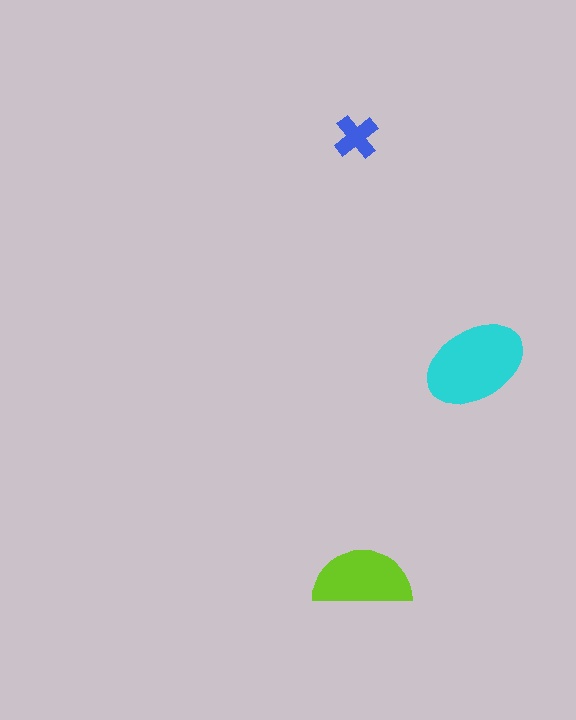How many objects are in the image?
There are 3 objects in the image.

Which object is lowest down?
The lime semicircle is bottommost.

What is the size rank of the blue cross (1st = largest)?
3rd.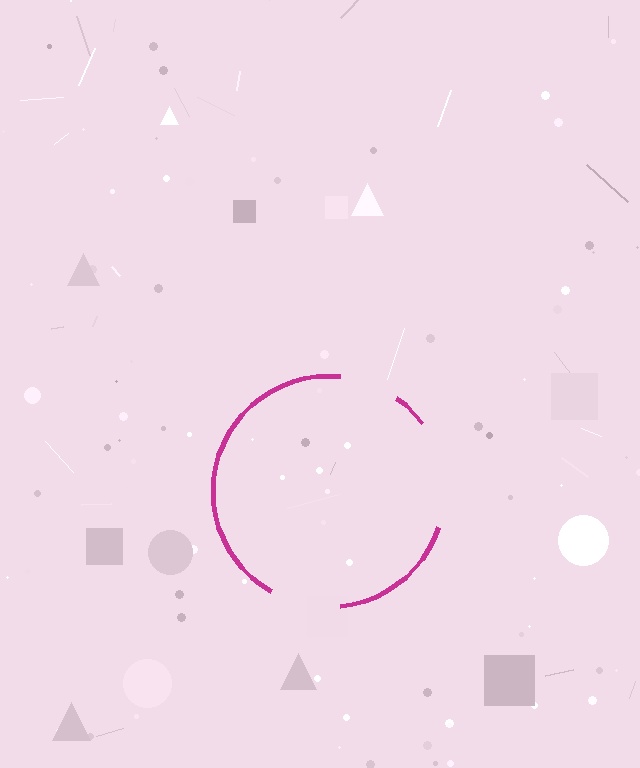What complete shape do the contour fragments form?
The contour fragments form a circle.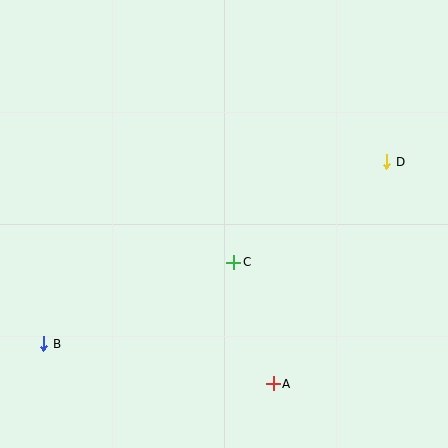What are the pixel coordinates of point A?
Point A is at (273, 384).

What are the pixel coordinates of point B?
Point B is at (44, 344).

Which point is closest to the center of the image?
Point C at (234, 262) is closest to the center.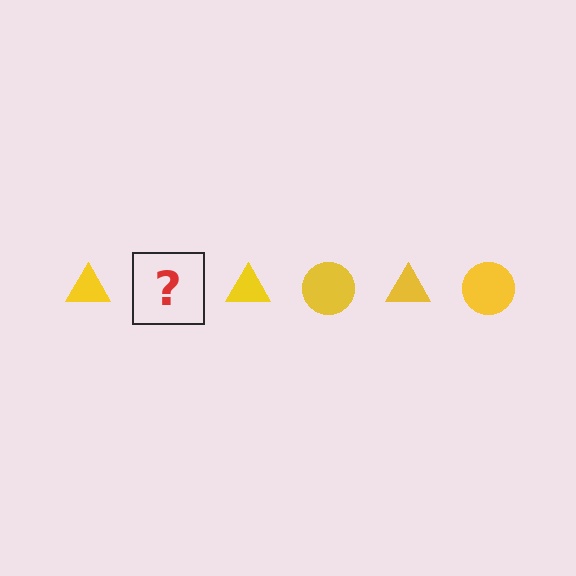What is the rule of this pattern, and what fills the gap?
The rule is that the pattern cycles through triangle, circle shapes in yellow. The gap should be filled with a yellow circle.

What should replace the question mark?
The question mark should be replaced with a yellow circle.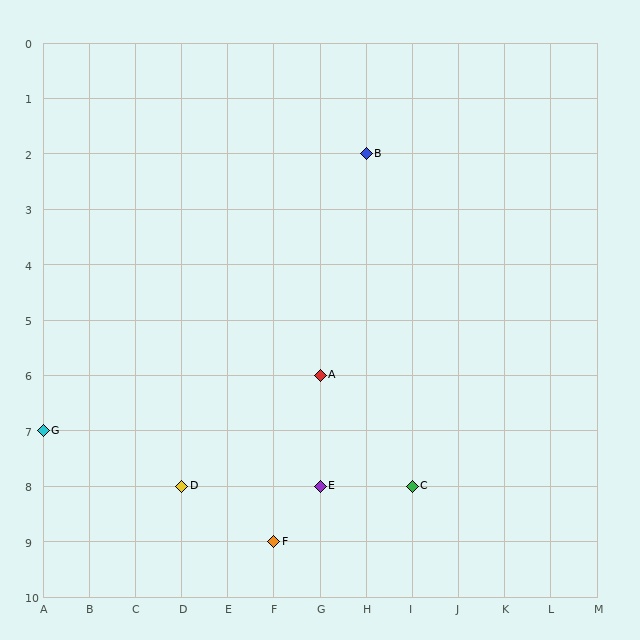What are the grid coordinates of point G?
Point G is at grid coordinates (A, 7).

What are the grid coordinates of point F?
Point F is at grid coordinates (F, 9).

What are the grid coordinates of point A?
Point A is at grid coordinates (G, 6).